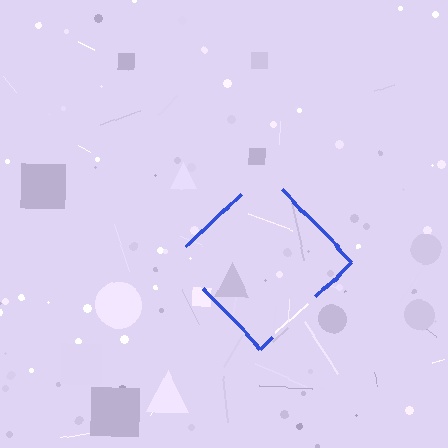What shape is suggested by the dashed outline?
The dashed outline suggests a diamond.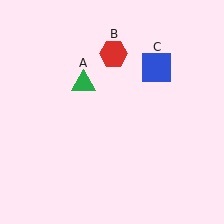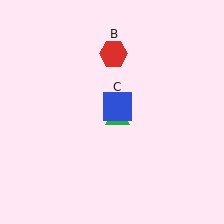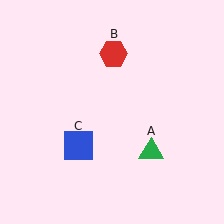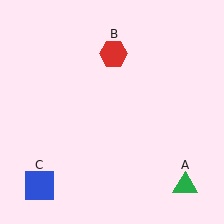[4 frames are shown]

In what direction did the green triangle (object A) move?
The green triangle (object A) moved down and to the right.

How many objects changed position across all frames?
2 objects changed position: green triangle (object A), blue square (object C).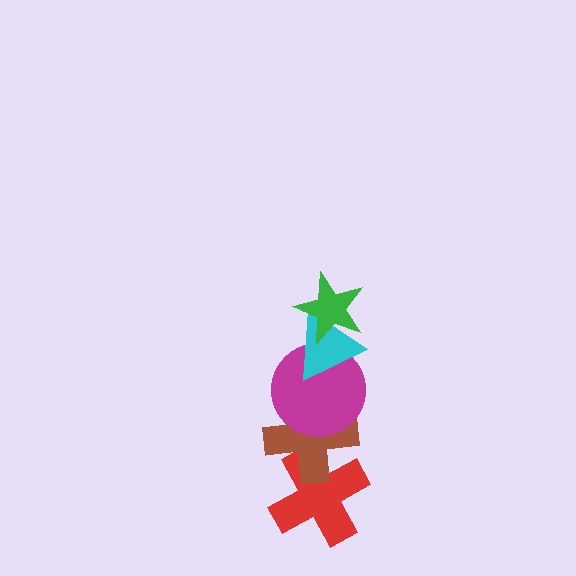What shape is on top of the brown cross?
The magenta circle is on top of the brown cross.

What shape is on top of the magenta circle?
The cyan triangle is on top of the magenta circle.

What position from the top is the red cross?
The red cross is 5th from the top.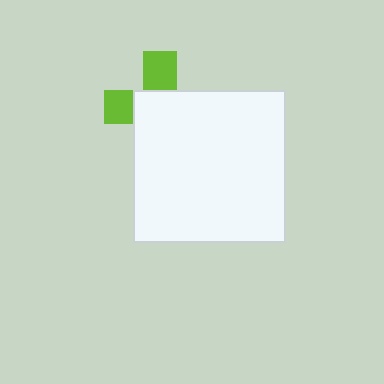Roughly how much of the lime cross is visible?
A small part of it is visible (roughly 36%).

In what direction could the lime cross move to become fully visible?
The lime cross could move toward the upper-left. That would shift it out from behind the white square entirely.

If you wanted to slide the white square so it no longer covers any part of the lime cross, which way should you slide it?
Slide it toward the lower-right — that is the most direct way to separate the two shapes.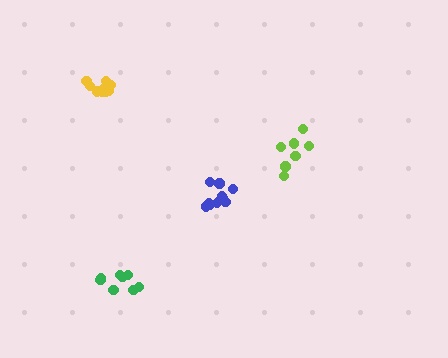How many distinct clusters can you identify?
There are 4 distinct clusters.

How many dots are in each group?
Group 1: 7 dots, Group 2: 11 dots, Group 3: 8 dots, Group 4: 9 dots (35 total).